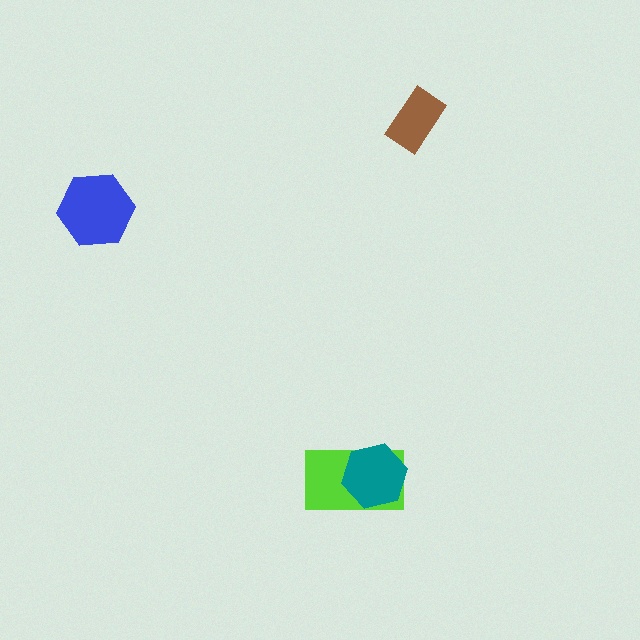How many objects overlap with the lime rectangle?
1 object overlaps with the lime rectangle.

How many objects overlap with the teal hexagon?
1 object overlaps with the teal hexagon.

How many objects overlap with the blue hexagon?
0 objects overlap with the blue hexagon.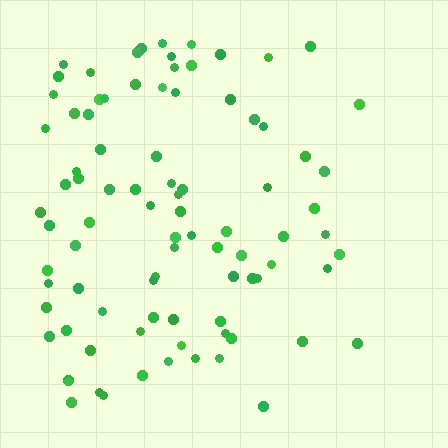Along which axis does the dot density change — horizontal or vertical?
Horizontal.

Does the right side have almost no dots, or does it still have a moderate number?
Still a moderate number, just noticeably fewer than the left.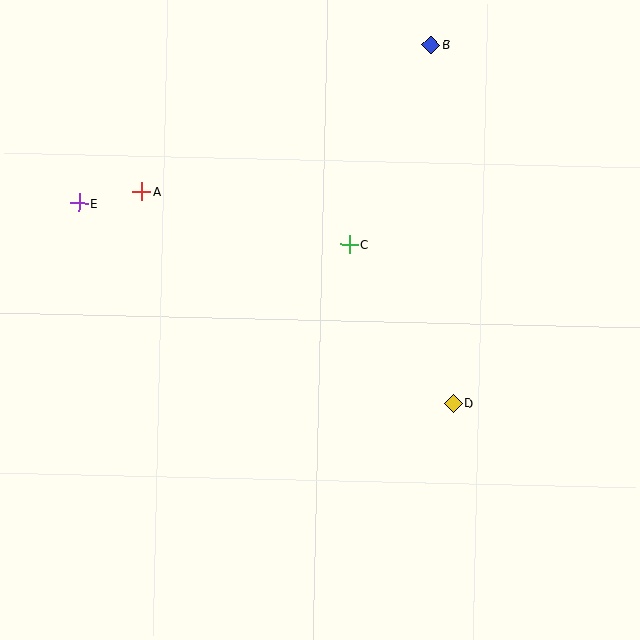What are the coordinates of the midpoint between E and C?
The midpoint between E and C is at (214, 224).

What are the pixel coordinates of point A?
Point A is at (142, 191).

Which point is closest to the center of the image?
Point C at (349, 244) is closest to the center.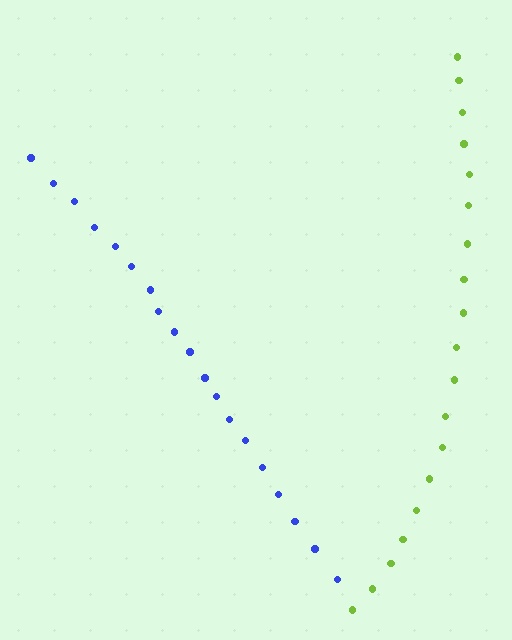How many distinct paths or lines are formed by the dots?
There are 2 distinct paths.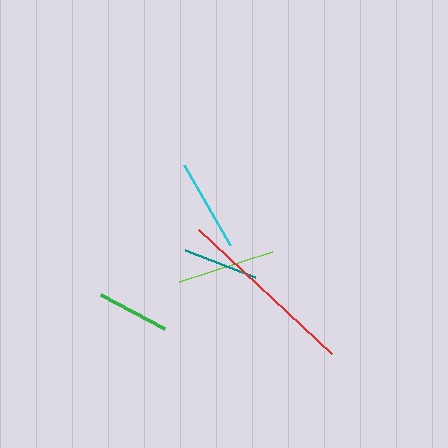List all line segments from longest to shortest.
From longest to shortest: red, lime, cyan, teal, green.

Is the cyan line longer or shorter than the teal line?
The cyan line is longer than the teal line.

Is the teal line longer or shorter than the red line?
The red line is longer than the teal line.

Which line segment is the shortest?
The green line is the shortest at approximately 73 pixels.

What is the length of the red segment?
The red segment is approximately 182 pixels long.